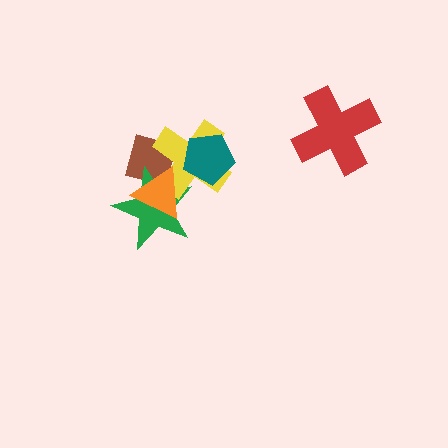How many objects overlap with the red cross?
0 objects overlap with the red cross.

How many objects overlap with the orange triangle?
3 objects overlap with the orange triangle.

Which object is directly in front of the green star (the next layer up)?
The yellow cross is directly in front of the green star.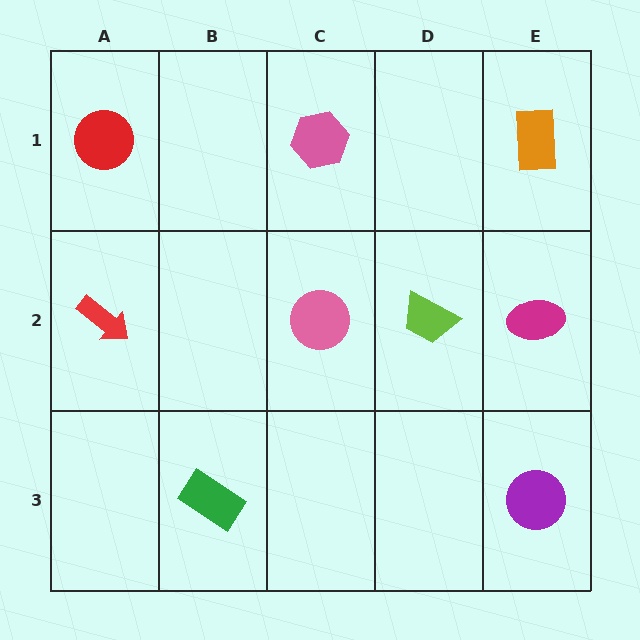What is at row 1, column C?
A pink hexagon.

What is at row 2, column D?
A lime trapezoid.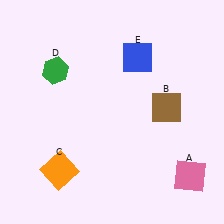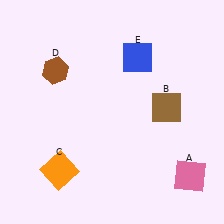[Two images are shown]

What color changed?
The hexagon (D) changed from green in Image 1 to brown in Image 2.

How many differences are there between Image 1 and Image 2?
There is 1 difference between the two images.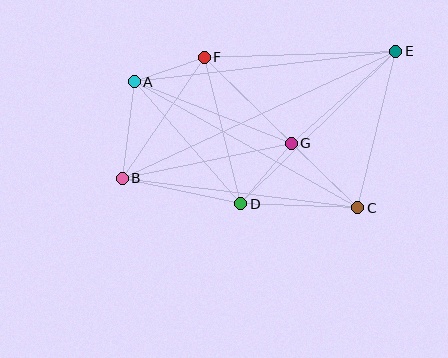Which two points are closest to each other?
Points A and F are closest to each other.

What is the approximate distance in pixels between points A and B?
The distance between A and B is approximately 97 pixels.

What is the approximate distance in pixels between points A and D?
The distance between A and D is approximately 162 pixels.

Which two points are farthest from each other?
Points B and E are farthest from each other.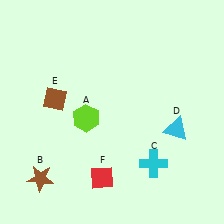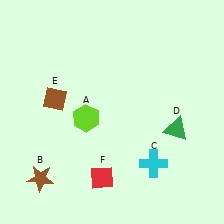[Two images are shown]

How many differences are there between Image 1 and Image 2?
There is 1 difference between the two images.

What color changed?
The triangle (D) changed from cyan in Image 1 to green in Image 2.